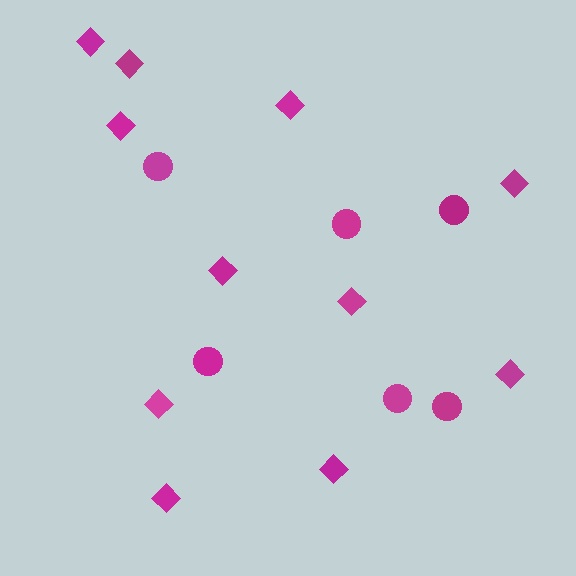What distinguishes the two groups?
There are 2 groups: one group of diamonds (11) and one group of circles (6).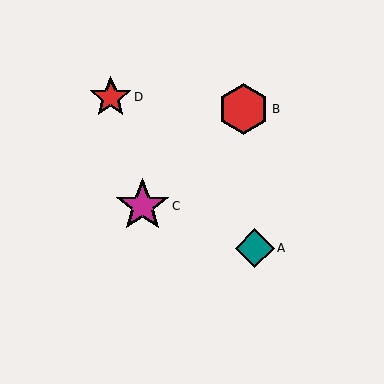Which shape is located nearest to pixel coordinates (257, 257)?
The teal diamond (labeled A) at (255, 248) is nearest to that location.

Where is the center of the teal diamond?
The center of the teal diamond is at (255, 248).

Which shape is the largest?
The magenta star (labeled C) is the largest.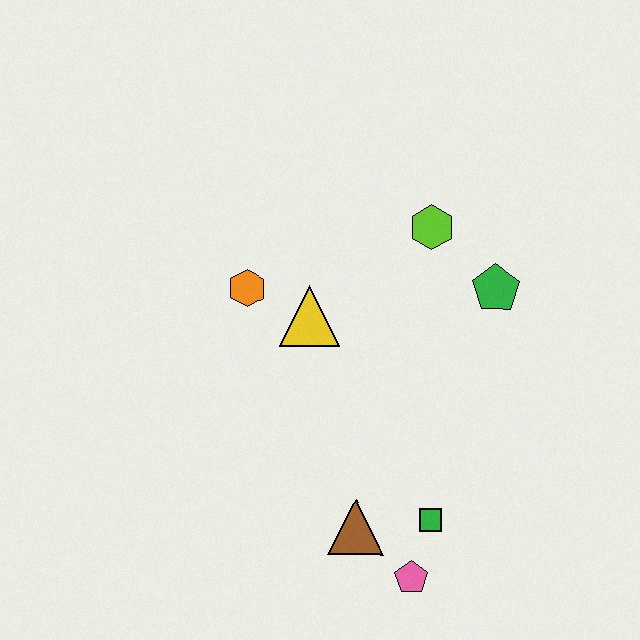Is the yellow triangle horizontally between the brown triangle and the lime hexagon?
No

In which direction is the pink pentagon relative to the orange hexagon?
The pink pentagon is below the orange hexagon.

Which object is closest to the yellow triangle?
The orange hexagon is closest to the yellow triangle.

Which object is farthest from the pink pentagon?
The lime hexagon is farthest from the pink pentagon.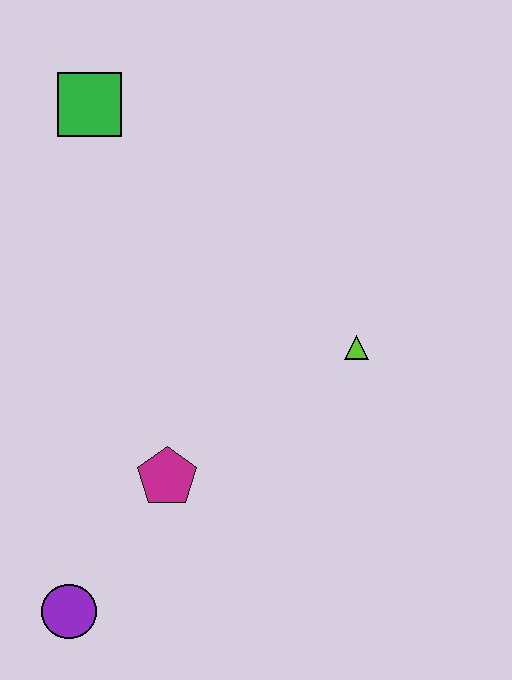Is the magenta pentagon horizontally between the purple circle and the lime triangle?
Yes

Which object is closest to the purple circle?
The magenta pentagon is closest to the purple circle.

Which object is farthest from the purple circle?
The green square is farthest from the purple circle.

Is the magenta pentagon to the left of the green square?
No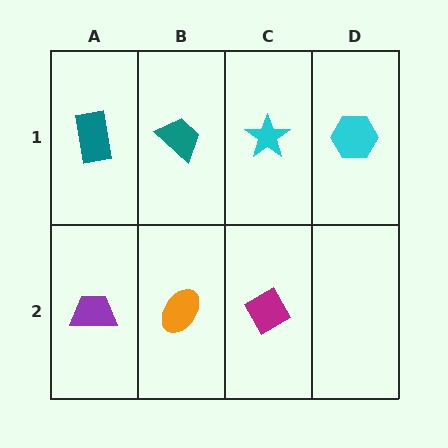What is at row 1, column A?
A teal rectangle.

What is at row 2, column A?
A purple trapezoid.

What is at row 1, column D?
A cyan hexagon.